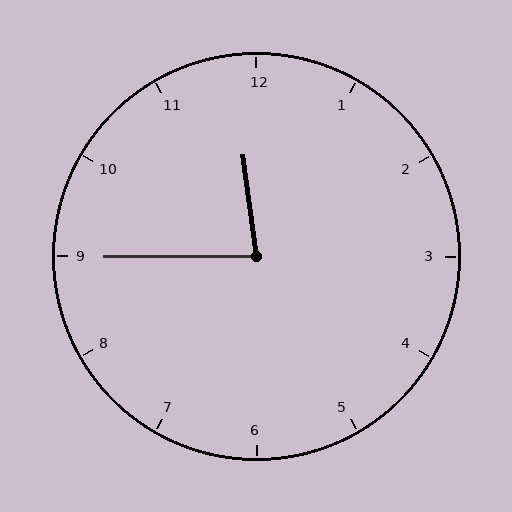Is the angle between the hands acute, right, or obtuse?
It is acute.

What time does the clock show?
11:45.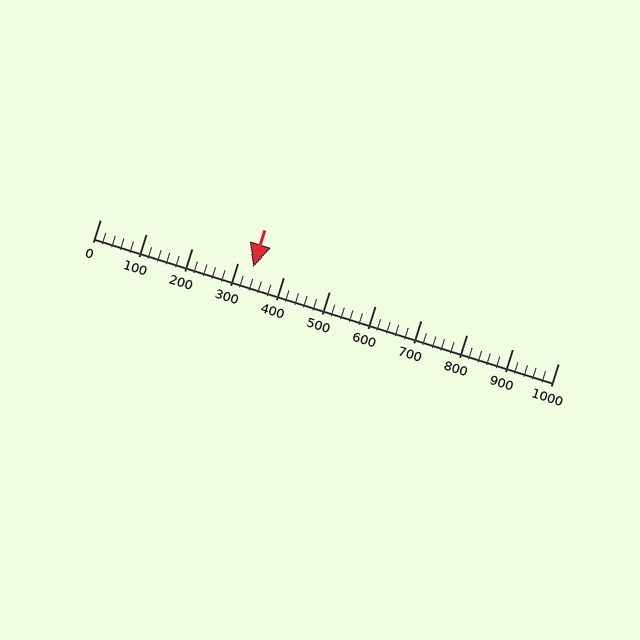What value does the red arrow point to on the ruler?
The red arrow points to approximately 335.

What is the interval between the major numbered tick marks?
The major tick marks are spaced 100 units apart.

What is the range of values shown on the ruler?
The ruler shows values from 0 to 1000.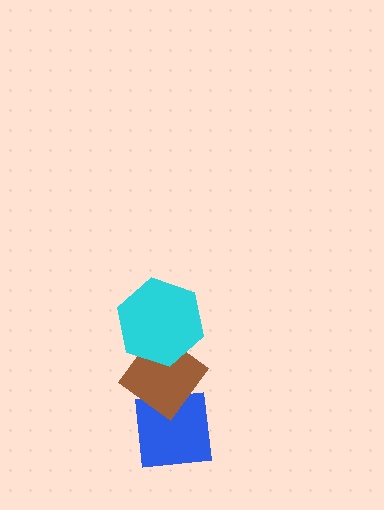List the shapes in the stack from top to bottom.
From top to bottom: the cyan hexagon, the brown diamond, the blue square.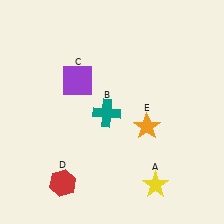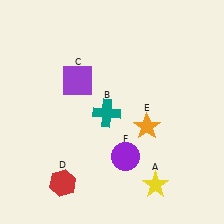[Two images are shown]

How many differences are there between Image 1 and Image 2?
There is 1 difference between the two images.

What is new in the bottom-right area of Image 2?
A purple circle (F) was added in the bottom-right area of Image 2.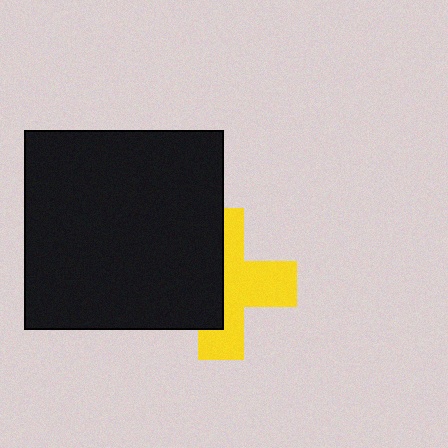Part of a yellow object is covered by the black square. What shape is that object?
It is a cross.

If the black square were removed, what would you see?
You would see the complete yellow cross.